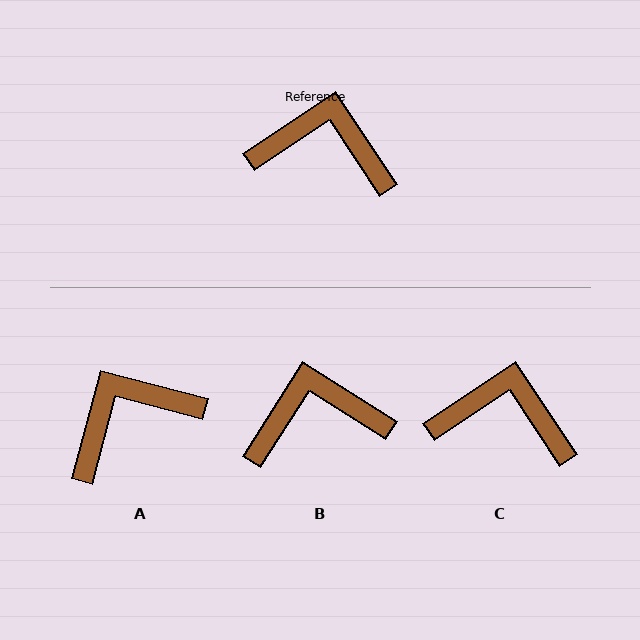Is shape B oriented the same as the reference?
No, it is off by about 24 degrees.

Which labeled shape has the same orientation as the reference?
C.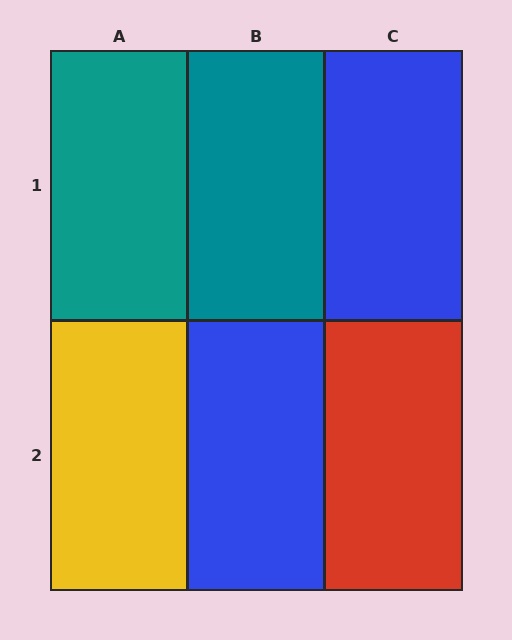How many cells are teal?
2 cells are teal.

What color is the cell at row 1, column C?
Blue.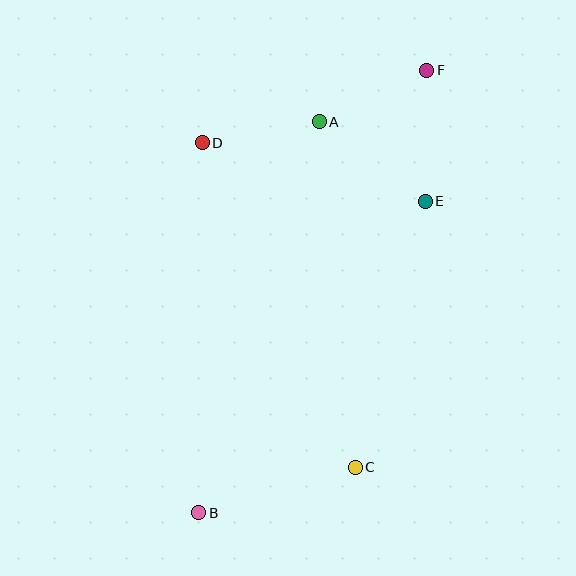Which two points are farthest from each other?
Points B and F are farthest from each other.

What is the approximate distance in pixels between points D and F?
The distance between D and F is approximately 236 pixels.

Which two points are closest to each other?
Points A and D are closest to each other.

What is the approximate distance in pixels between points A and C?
The distance between A and C is approximately 347 pixels.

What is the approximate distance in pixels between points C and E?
The distance between C and E is approximately 275 pixels.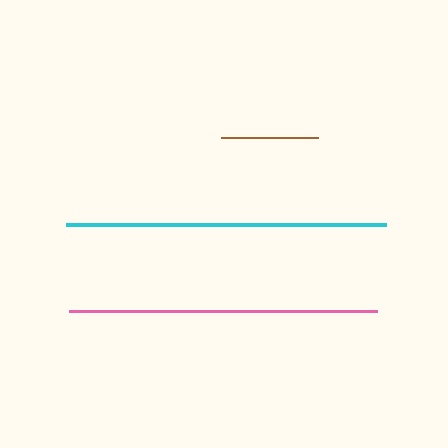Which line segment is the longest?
The cyan line is the longest at approximately 320 pixels.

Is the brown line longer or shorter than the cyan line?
The cyan line is longer than the brown line.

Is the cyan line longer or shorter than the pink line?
The cyan line is longer than the pink line.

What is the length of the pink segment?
The pink segment is approximately 308 pixels long.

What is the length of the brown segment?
The brown segment is approximately 97 pixels long.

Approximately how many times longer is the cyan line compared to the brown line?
The cyan line is approximately 3.3 times the length of the brown line.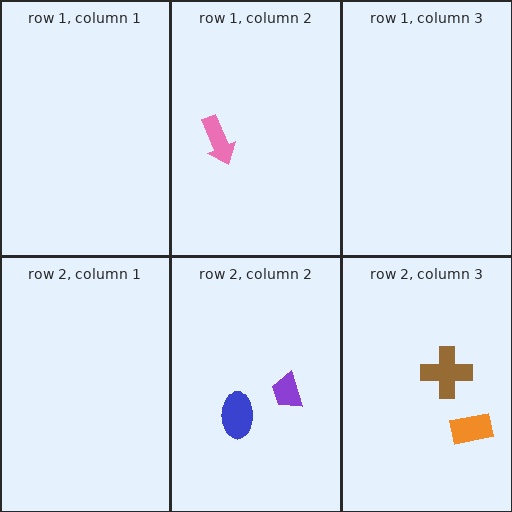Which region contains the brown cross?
The row 2, column 3 region.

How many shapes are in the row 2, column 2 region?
2.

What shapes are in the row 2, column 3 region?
The orange rectangle, the brown cross.